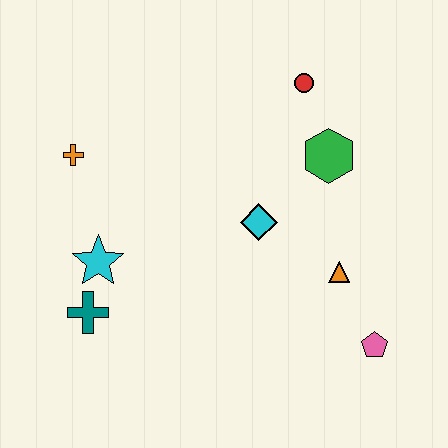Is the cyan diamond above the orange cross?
No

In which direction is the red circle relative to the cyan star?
The red circle is to the right of the cyan star.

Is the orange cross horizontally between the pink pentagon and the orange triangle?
No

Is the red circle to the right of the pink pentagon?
No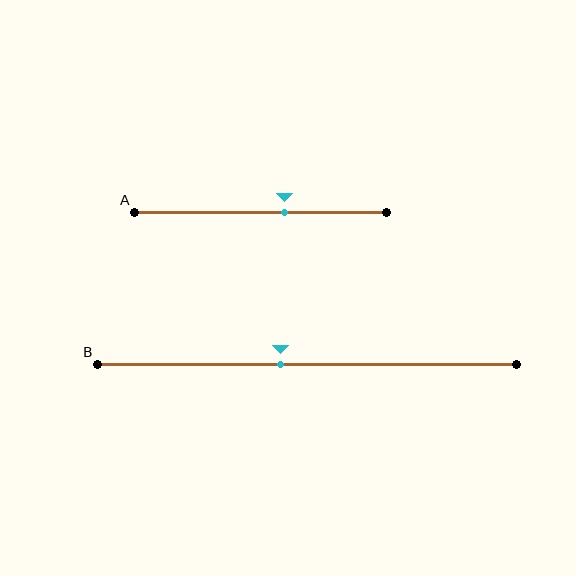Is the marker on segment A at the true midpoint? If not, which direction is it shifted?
No, the marker on segment A is shifted to the right by about 9% of the segment length.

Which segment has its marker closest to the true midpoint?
Segment B has its marker closest to the true midpoint.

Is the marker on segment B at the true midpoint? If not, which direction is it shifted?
No, the marker on segment B is shifted to the left by about 6% of the segment length.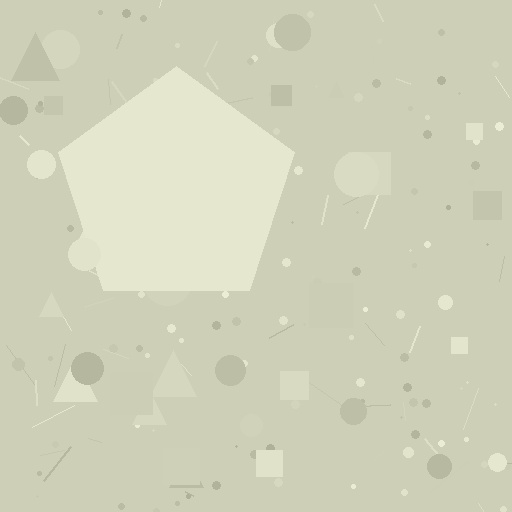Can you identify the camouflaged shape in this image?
The camouflaged shape is a pentagon.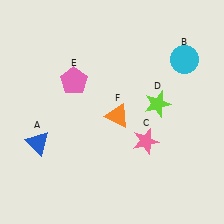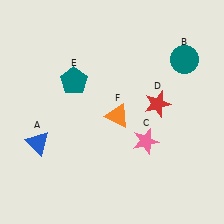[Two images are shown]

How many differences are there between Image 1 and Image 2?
There are 3 differences between the two images.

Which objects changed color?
B changed from cyan to teal. D changed from lime to red. E changed from pink to teal.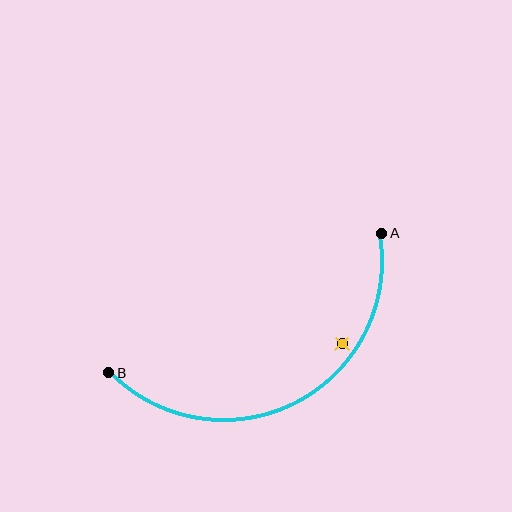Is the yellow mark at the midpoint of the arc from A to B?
No — the yellow mark does not lie on the arc at all. It sits slightly inside the curve.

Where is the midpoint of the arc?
The arc midpoint is the point on the curve farthest from the straight line joining A and B. It sits below that line.